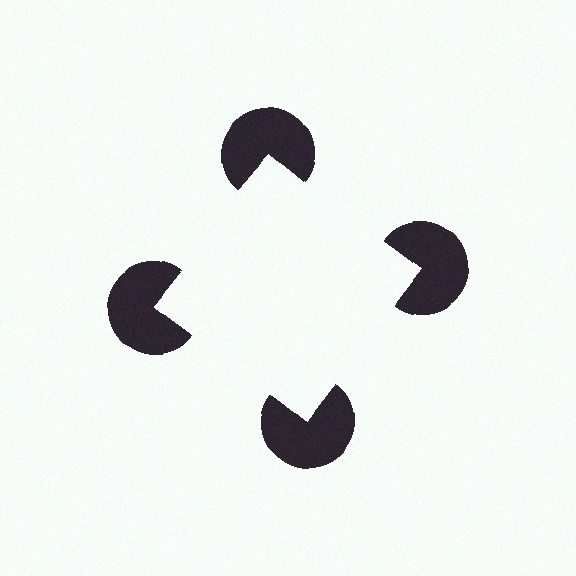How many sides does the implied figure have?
4 sides.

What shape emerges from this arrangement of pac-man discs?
An illusory square — its edges are inferred from the aligned wedge cuts in the pac-man discs, not physically drawn.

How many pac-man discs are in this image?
There are 4 — one at each vertex of the illusory square.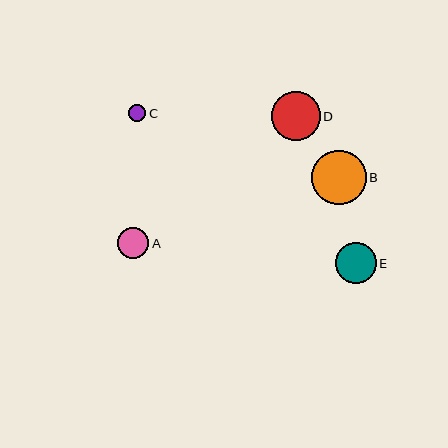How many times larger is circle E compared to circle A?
Circle E is approximately 1.3 times the size of circle A.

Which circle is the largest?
Circle B is the largest with a size of approximately 54 pixels.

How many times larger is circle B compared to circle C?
Circle B is approximately 3.2 times the size of circle C.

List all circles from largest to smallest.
From largest to smallest: B, D, E, A, C.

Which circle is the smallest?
Circle C is the smallest with a size of approximately 17 pixels.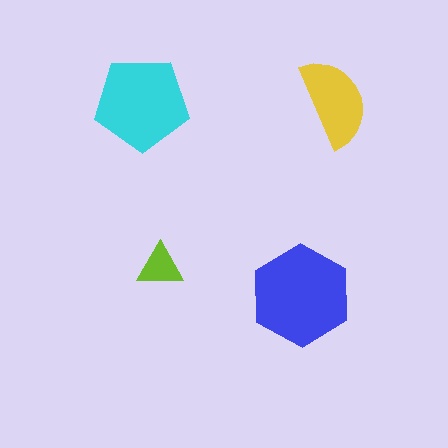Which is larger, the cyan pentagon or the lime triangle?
The cyan pentagon.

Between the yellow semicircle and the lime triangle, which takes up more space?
The yellow semicircle.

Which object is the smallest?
The lime triangle.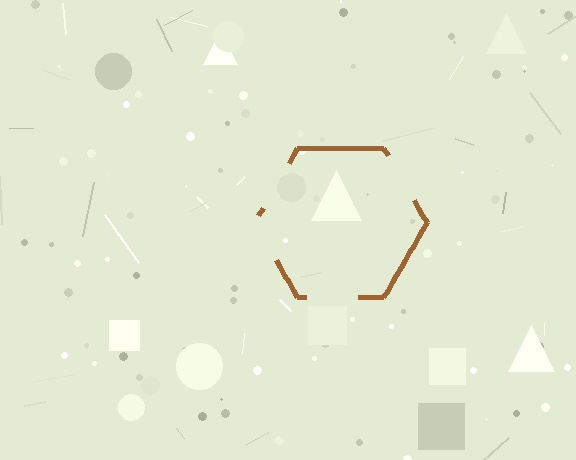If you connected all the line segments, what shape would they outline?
They would outline a hexagon.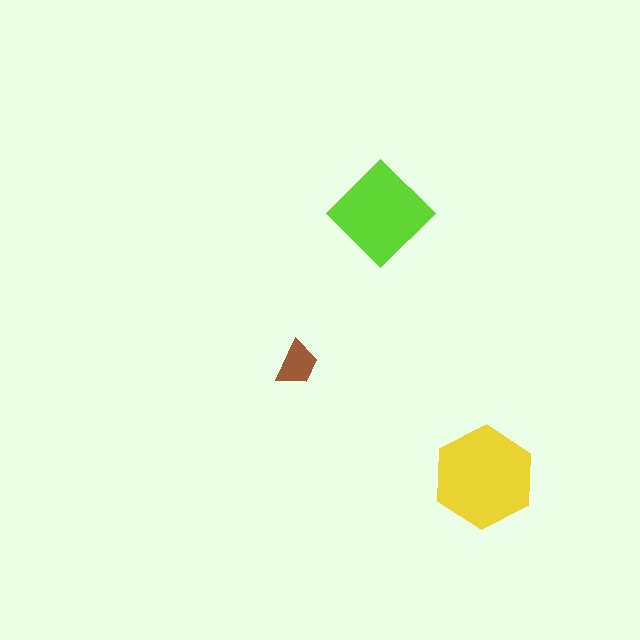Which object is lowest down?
The yellow hexagon is bottommost.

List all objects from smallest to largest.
The brown trapezoid, the lime diamond, the yellow hexagon.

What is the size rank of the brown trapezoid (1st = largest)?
3rd.